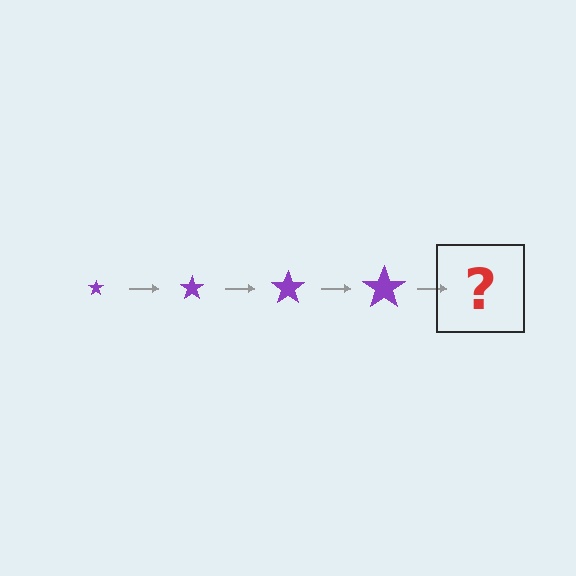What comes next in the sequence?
The next element should be a purple star, larger than the previous one.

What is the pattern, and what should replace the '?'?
The pattern is that the star gets progressively larger each step. The '?' should be a purple star, larger than the previous one.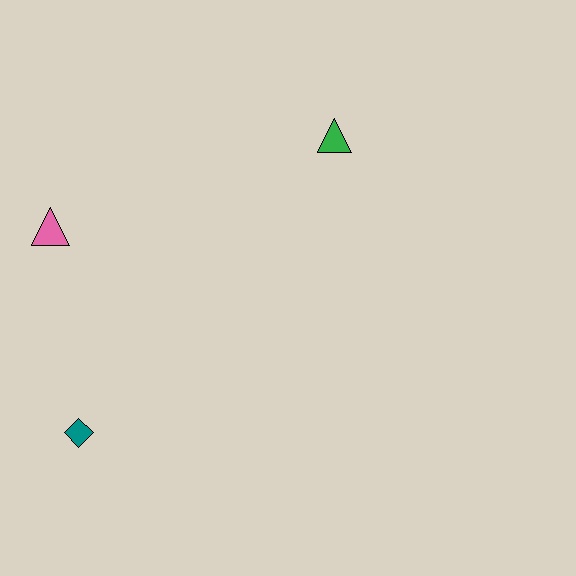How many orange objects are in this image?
There are no orange objects.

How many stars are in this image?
There are no stars.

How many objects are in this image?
There are 3 objects.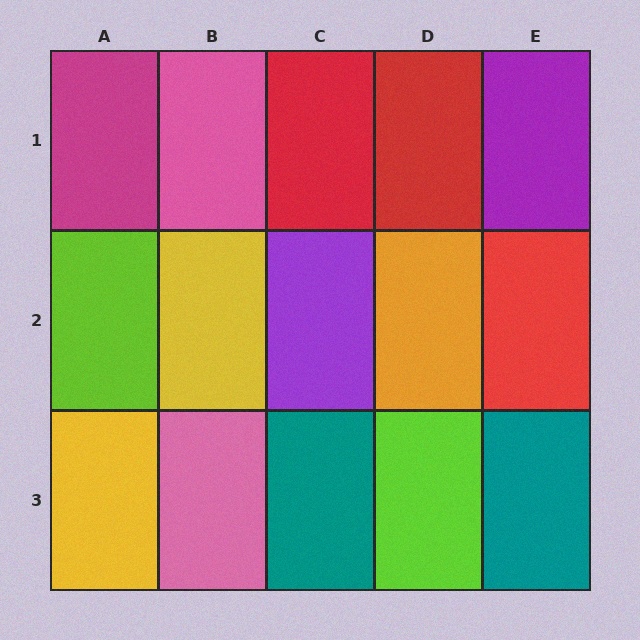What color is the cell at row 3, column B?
Pink.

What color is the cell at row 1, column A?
Magenta.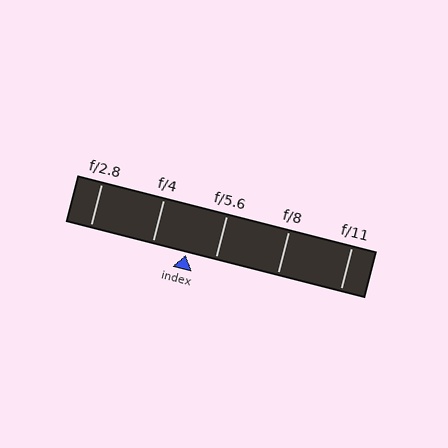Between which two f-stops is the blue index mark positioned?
The index mark is between f/4 and f/5.6.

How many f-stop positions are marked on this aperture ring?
There are 5 f-stop positions marked.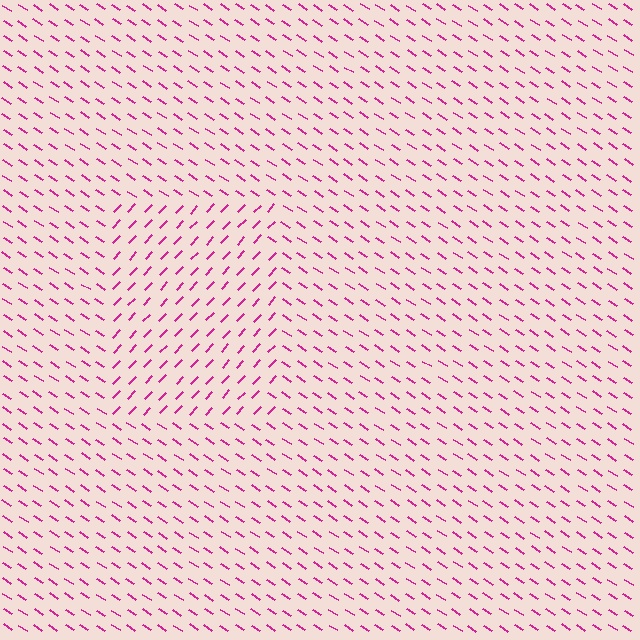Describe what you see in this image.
The image is filled with small magenta line segments. A rectangle region in the image has lines oriented differently from the surrounding lines, creating a visible texture boundary.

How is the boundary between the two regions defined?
The boundary is defined purely by a change in line orientation (approximately 79 degrees difference). All lines are the same color and thickness.